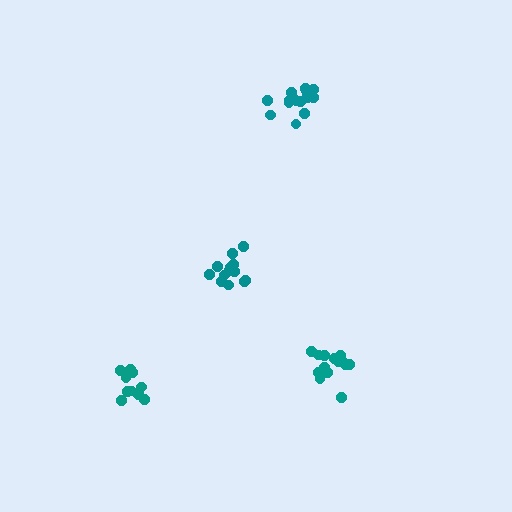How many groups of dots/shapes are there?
There are 4 groups.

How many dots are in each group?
Group 1: 11 dots, Group 2: 14 dots, Group 3: 16 dots, Group 4: 15 dots (56 total).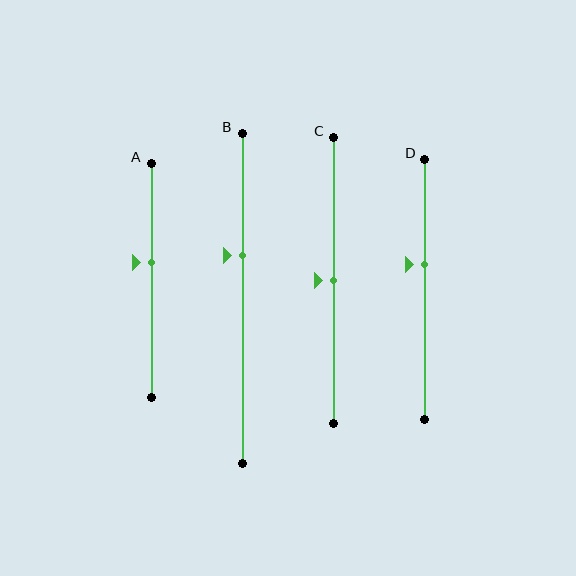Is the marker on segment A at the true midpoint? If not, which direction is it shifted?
No, the marker on segment A is shifted upward by about 8% of the segment length.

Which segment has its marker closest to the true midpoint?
Segment C has its marker closest to the true midpoint.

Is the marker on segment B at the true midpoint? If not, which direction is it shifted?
No, the marker on segment B is shifted upward by about 13% of the segment length.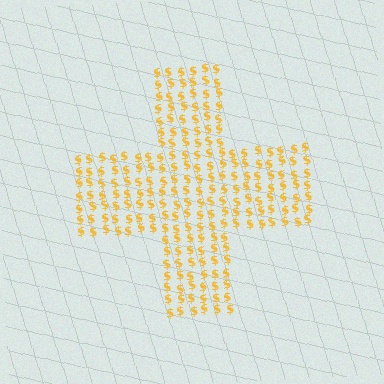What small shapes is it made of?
It is made of small dollar signs.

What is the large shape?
The large shape is a cross.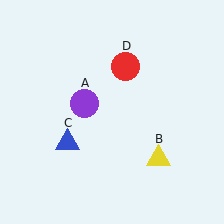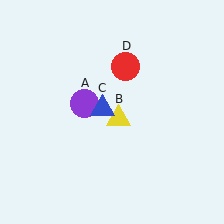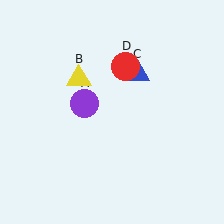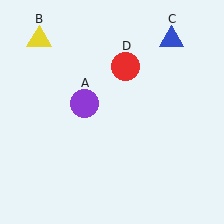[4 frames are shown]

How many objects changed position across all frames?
2 objects changed position: yellow triangle (object B), blue triangle (object C).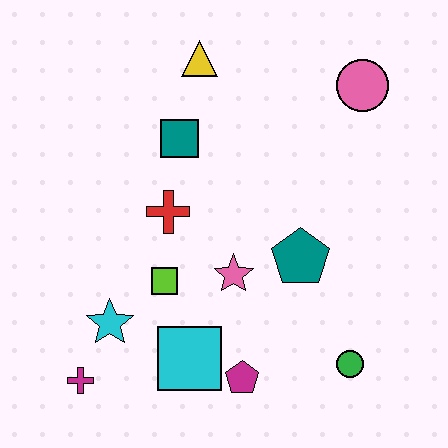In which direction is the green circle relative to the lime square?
The green circle is to the right of the lime square.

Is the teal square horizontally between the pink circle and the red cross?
Yes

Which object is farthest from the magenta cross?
The pink circle is farthest from the magenta cross.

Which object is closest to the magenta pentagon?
The cyan square is closest to the magenta pentagon.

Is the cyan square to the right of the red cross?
Yes